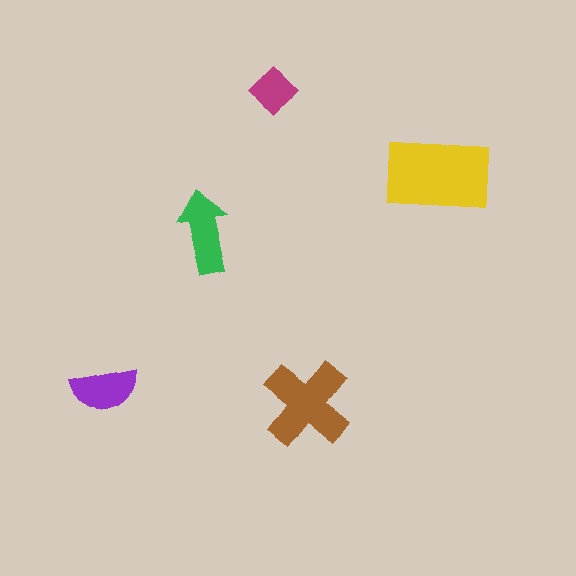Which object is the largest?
The yellow rectangle.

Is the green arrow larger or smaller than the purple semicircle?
Larger.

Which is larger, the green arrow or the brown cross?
The brown cross.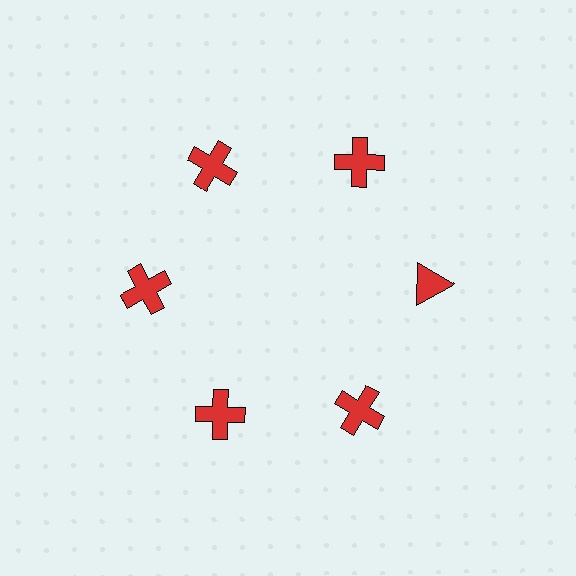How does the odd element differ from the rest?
It has a different shape: triangle instead of cross.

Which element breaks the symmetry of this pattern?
The red triangle at roughly the 3 o'clock position breaks the symmetry. All other shapes are red crosses.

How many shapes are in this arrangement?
There are 6 shapes arranged in a ring pattern.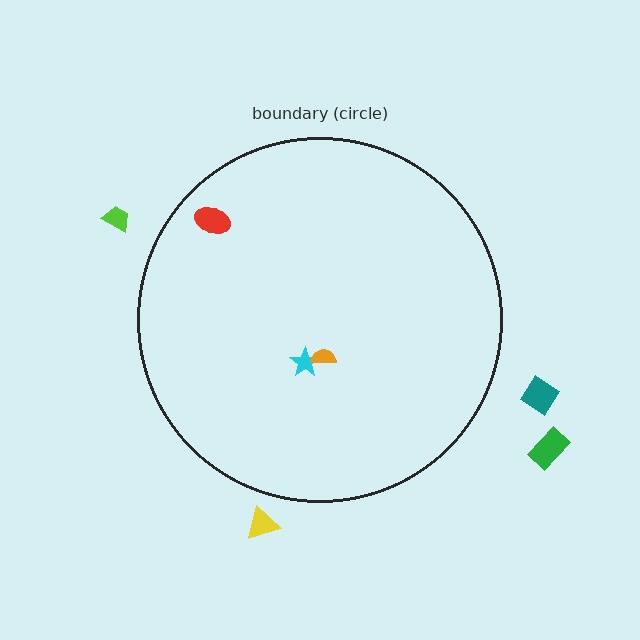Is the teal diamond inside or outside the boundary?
Outside.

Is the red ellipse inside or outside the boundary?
Inside.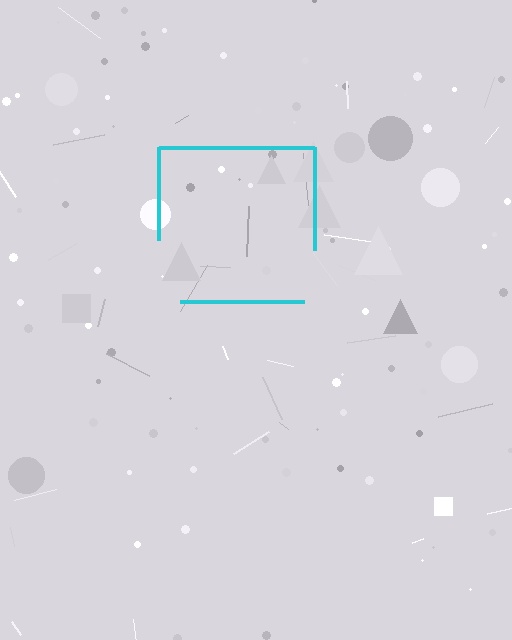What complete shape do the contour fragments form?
The contour fragments form a square.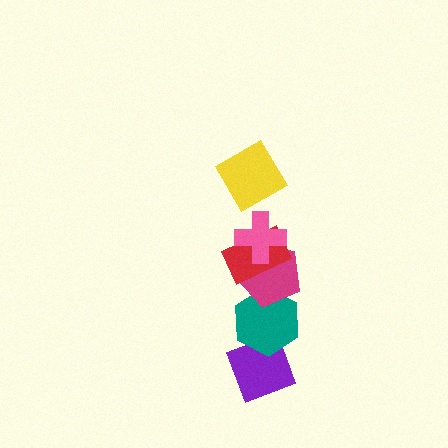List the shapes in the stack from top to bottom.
From top to bottom: the yellow diamond, the pink cross, the red rectangle, the magenta pentagon, the teal hexagon, the purple diamond.